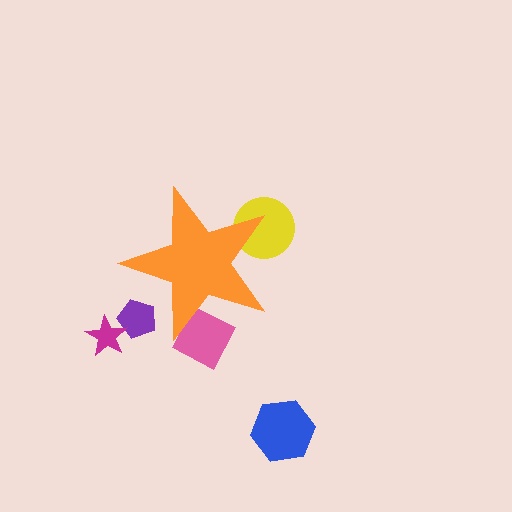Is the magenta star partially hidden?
No, the magenta star is fully visible.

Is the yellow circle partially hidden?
Yes, the yellow circle is partially hidden behind the orange star.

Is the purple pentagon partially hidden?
Yes, the purple pentagon is partially hidden behind the orange star.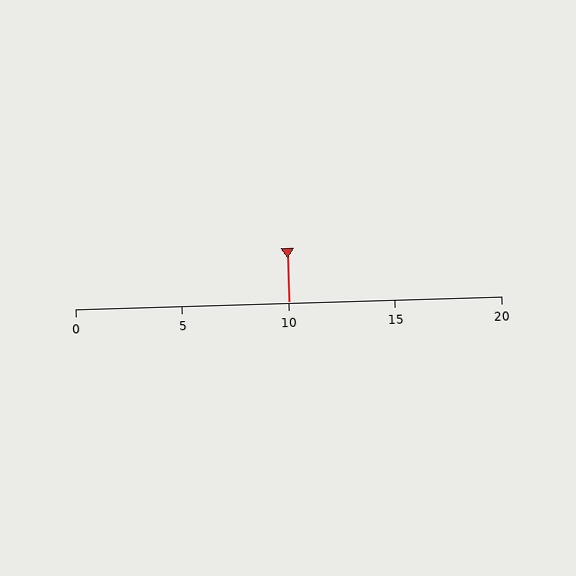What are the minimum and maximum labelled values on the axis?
The axis runs from 0 to 20.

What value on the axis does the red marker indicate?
The marker indicates approximately 10.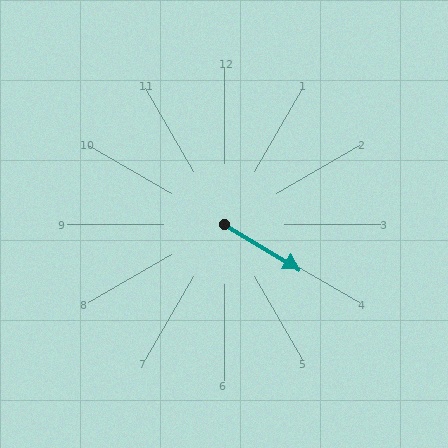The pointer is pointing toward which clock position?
Roughly 4 o'clock.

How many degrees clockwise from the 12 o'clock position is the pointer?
Approximately 121 degrees.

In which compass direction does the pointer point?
Southeast.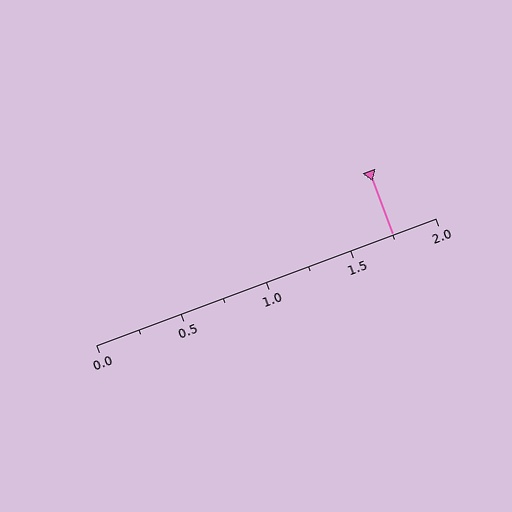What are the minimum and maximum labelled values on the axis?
The axis runs from 0.0 to 2.0.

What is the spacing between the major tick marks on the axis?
The major ticks are spaced 0.5 apart.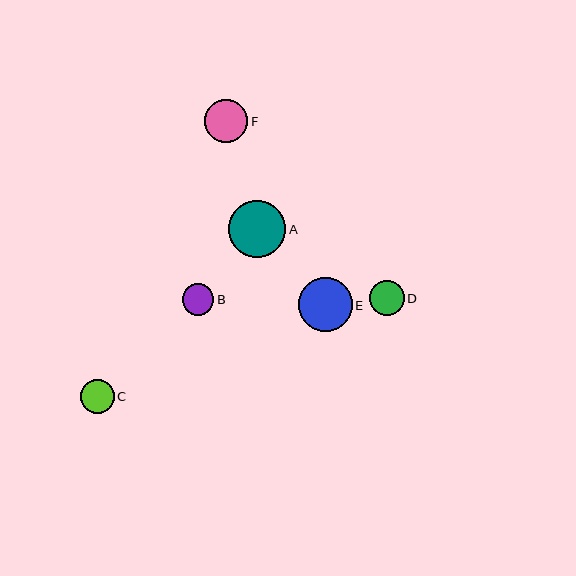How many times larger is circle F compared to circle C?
Circle F is approximately 1.3 times the size of circle C.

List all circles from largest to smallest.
From largest to smallest: A, E, F, D, C, B.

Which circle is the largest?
Circle A is the largest with a size of approximately 58 pixels.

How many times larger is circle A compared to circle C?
Circle A is approximately 1.7 times the size of circle C.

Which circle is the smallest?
Circle B is the smallest with a size of approximately 31 pixels.